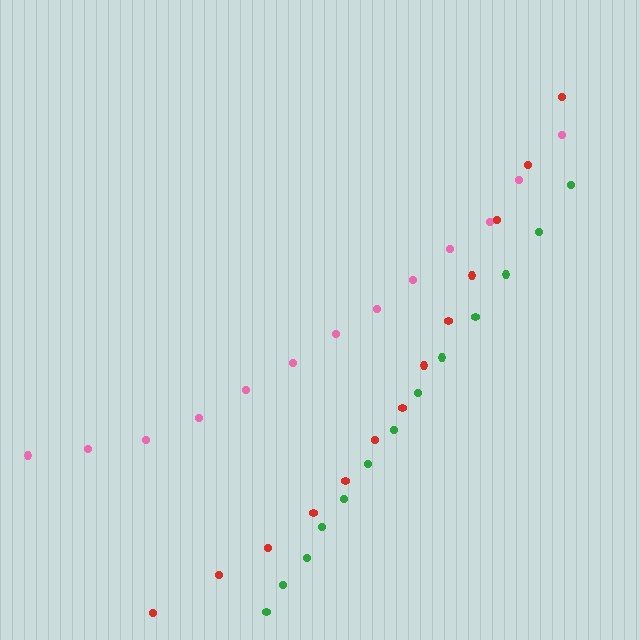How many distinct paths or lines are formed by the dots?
There are 3 distinct paths.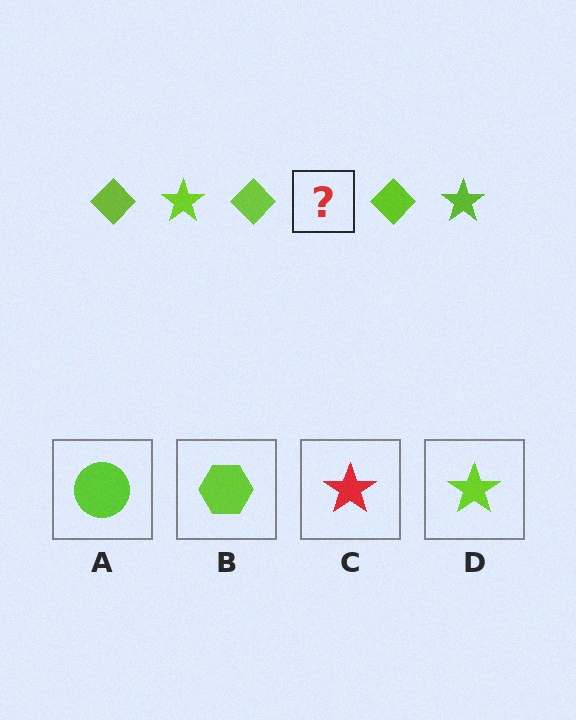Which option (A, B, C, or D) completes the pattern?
D.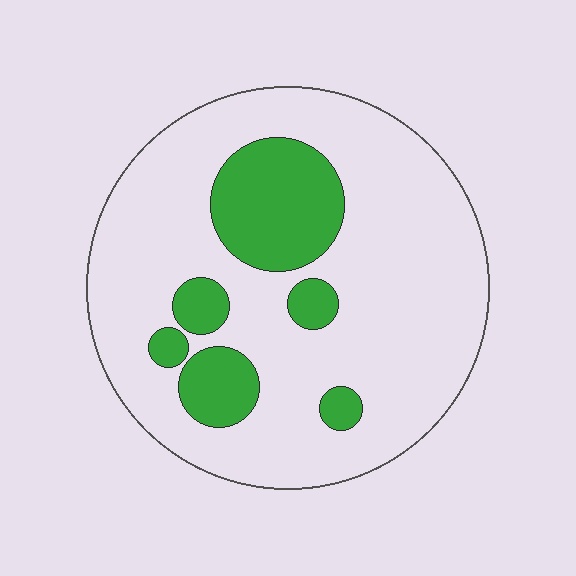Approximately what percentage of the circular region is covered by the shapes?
Approximately 20%.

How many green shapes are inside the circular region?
6.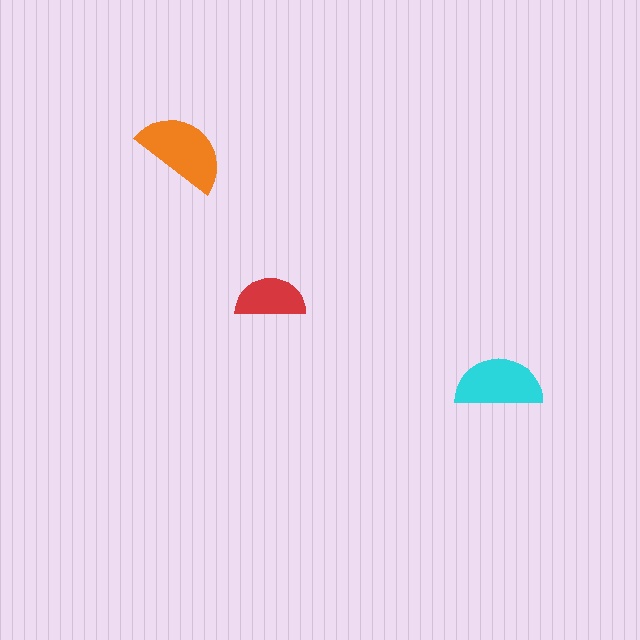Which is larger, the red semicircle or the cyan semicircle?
The cyan one.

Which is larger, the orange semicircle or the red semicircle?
The orange one.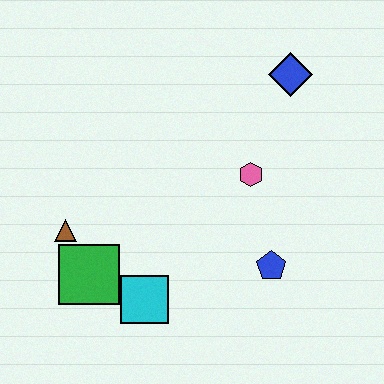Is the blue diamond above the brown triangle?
Yes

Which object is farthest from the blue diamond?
The green square is farthest from the blue diamond.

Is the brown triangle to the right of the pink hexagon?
No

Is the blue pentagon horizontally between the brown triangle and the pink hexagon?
No